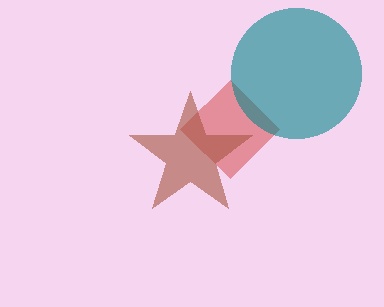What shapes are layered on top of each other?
The layered shapes are: a red diamond, a teal circle, a brown star.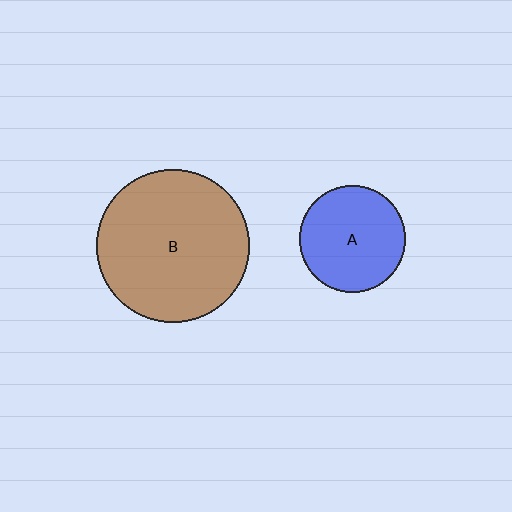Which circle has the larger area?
Circle B (brown).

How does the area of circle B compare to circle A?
Approximately 2.1 times.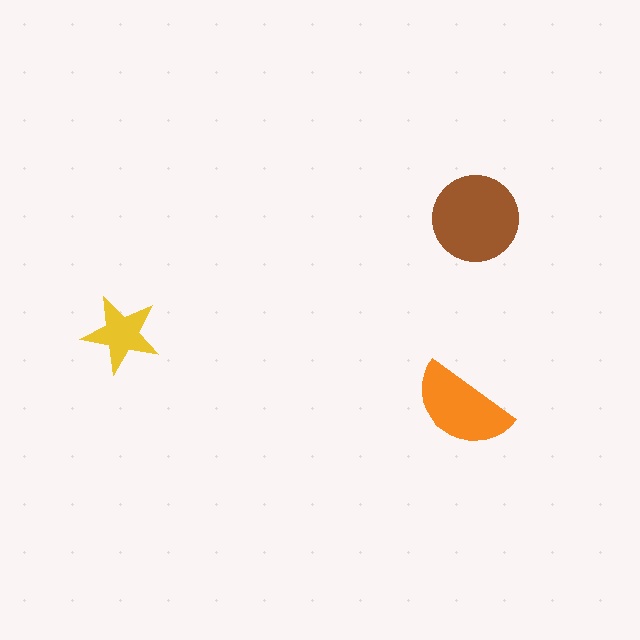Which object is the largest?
The brown circle.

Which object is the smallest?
The yellow star.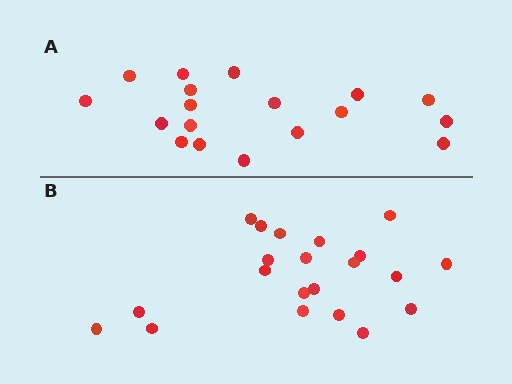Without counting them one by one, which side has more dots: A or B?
Region B (the bottom region) has more dots.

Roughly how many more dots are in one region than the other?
Region B has just a few more — roughly 2 or 3 more dots than region A.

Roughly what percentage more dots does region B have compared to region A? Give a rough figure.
About 15% more.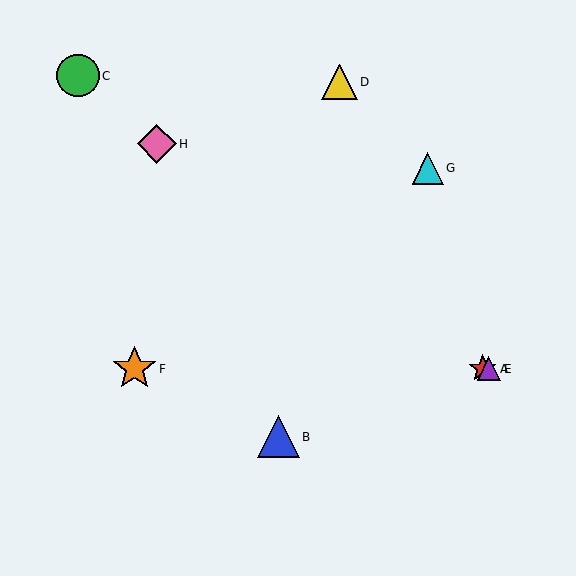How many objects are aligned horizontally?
3 objects (A, E, F) are aligned horizontally.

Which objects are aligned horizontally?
Objects A, E, F are aligned horizontally.